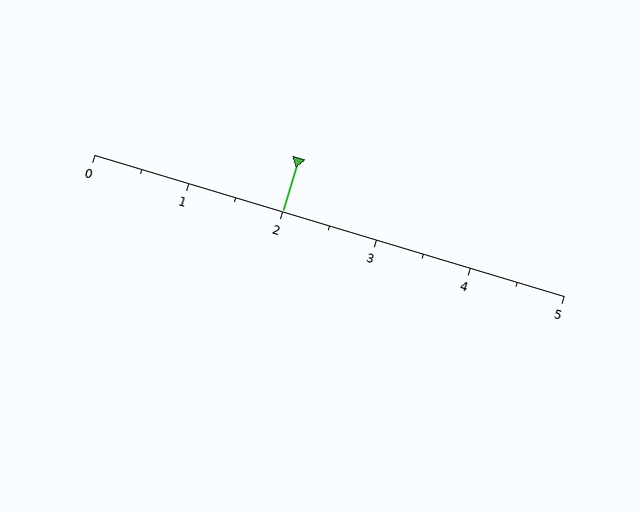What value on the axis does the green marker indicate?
The marker indicates approximately 2.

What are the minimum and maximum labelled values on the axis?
The axis runs from 0 to 5.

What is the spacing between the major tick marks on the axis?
The major ticks are spaced 1 apart.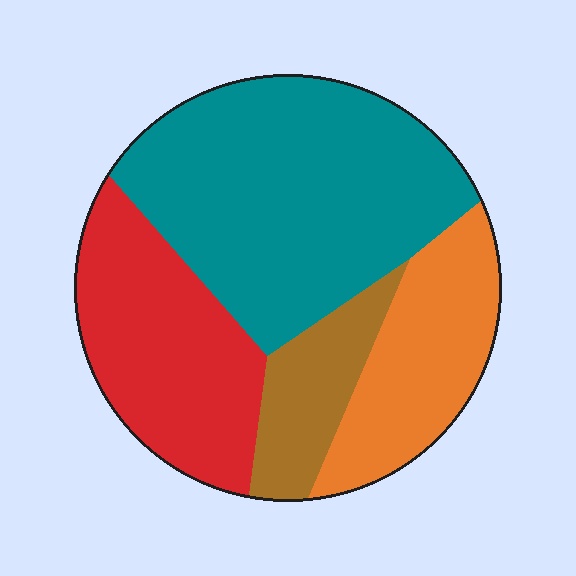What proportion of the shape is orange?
Orange takes up about one fifth (1/5) of the shape.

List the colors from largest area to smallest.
From largest to smallest: teal, red, orange, brown.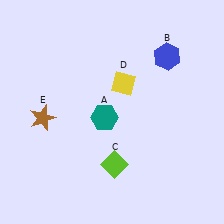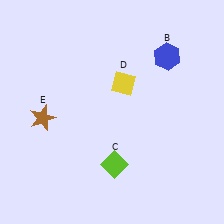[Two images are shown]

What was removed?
The teal hexagon (A) was removed in Image 2.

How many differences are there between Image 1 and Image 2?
There is 1 difference between the two images.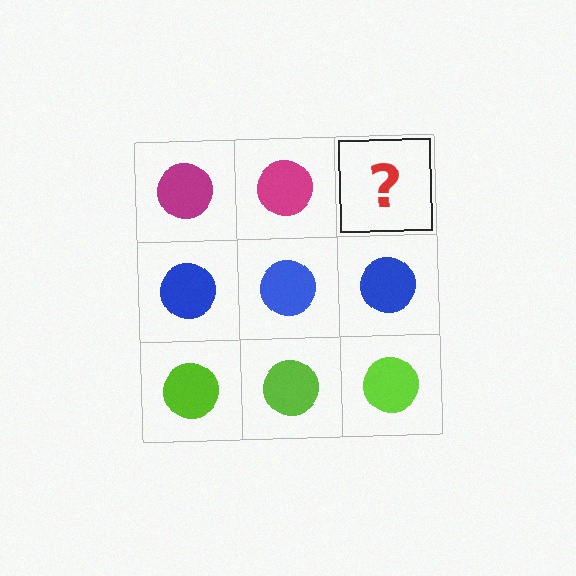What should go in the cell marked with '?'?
The missing cell should contain a magenta circle.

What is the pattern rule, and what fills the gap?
The rule is that each row has a consistent color. The gap should be filled with a magenta circle.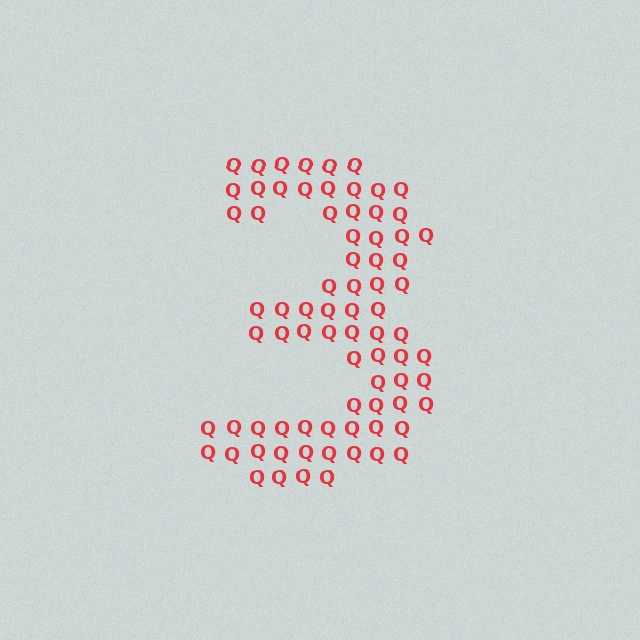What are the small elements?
The small elements are letter Q's.